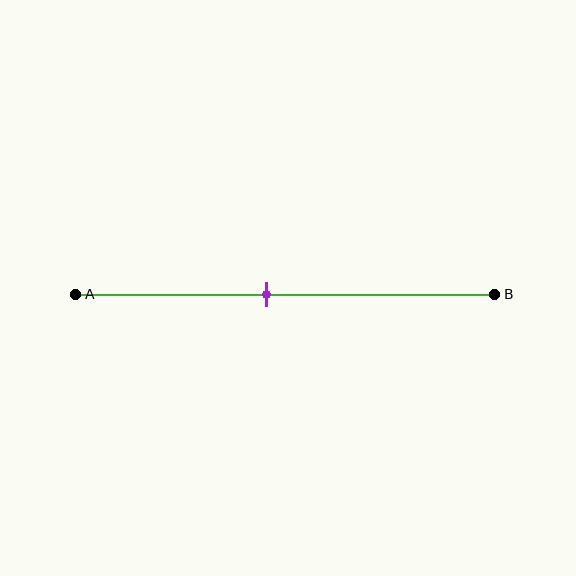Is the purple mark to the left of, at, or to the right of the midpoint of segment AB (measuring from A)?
The purple mark is to the left of the midpoint of segment AB.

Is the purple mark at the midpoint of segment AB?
No, the mark is at about 45% from A, not at the 50% midpoint.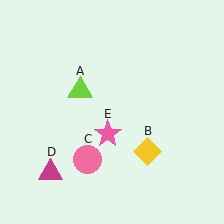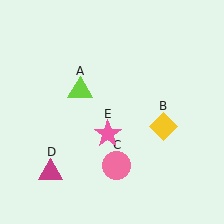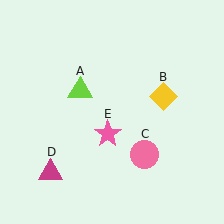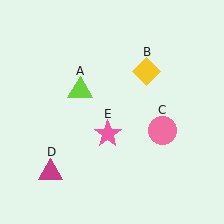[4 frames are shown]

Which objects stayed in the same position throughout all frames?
Lime triangle (object A) and magenta triangle (object D) and pink star (object E) remained stationary.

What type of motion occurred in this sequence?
The yellow diamond (object B), pink circle (object C) rotated counterclockwise around the center of the scene.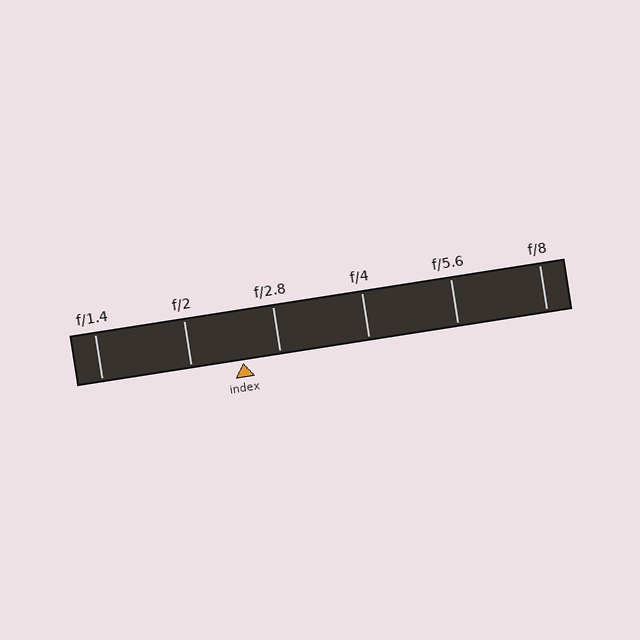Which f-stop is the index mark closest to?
The index mark is closest to f/2.8.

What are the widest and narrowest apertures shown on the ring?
The widest aperture shown is f/1.4 and the narrowest is f/8.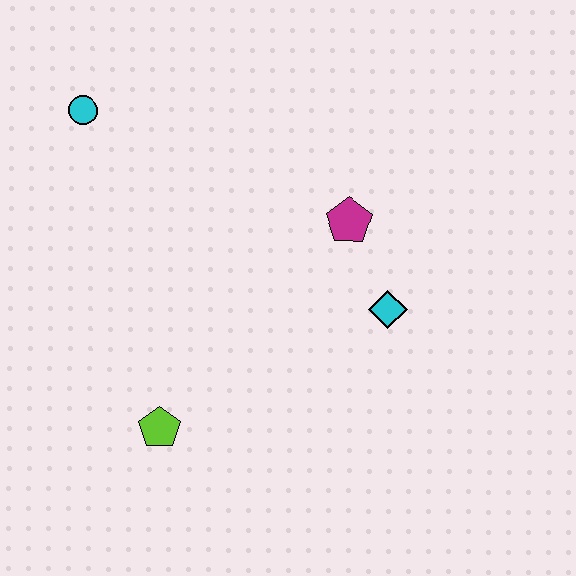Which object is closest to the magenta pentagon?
The cyan diamond is closest to the magenta pentagon.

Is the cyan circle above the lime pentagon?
Yes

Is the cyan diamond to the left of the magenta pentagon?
No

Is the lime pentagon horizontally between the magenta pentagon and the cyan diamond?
No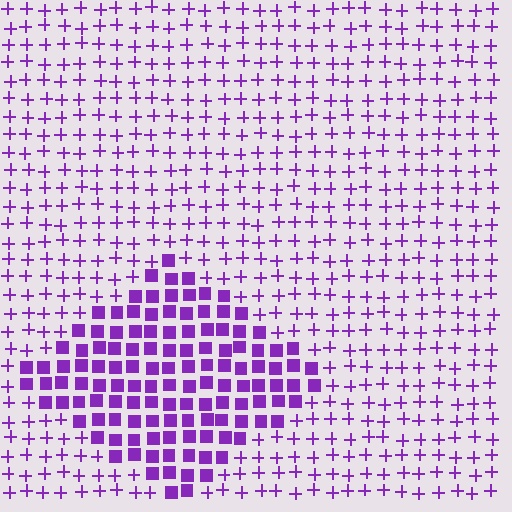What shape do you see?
I see a diamond.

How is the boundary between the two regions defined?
The boundary is defined by a change in element shape: squares inside vs. plus signs outside. All elements share the same color and spacing.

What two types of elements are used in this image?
The image uses squares inside the diamond region and plus signs outside it.